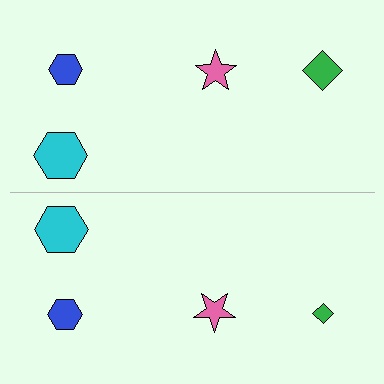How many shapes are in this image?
There are 8 shapes in this image.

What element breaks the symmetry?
The green diamond on the bottom side has a different size than its mirror counterpart.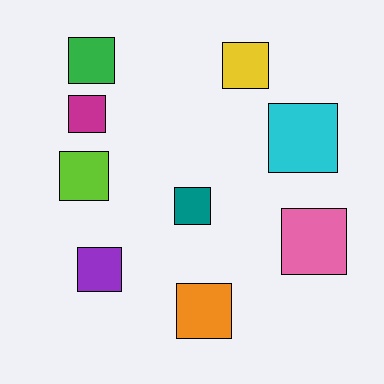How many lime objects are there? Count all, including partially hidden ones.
There is 1 lime object.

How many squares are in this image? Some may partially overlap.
There are 9 squares.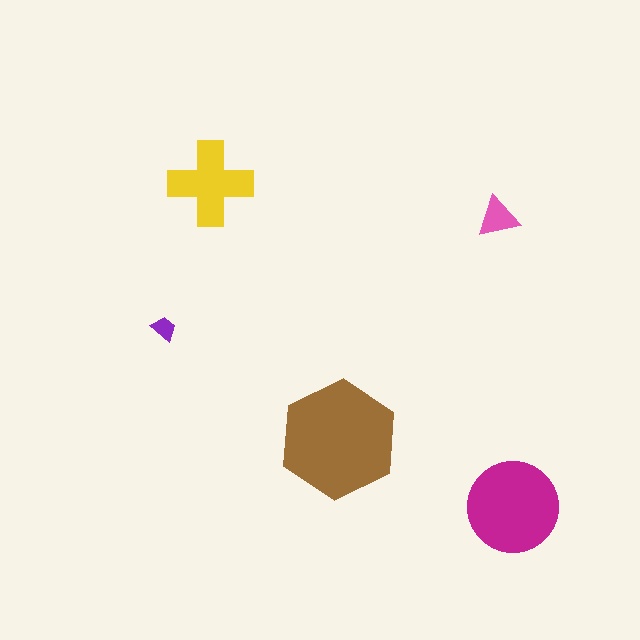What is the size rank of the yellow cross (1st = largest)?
3rd.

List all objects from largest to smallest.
The brown hexagon, the magenta circle, the yellow cross, the pink triangle, the purple trapezoid.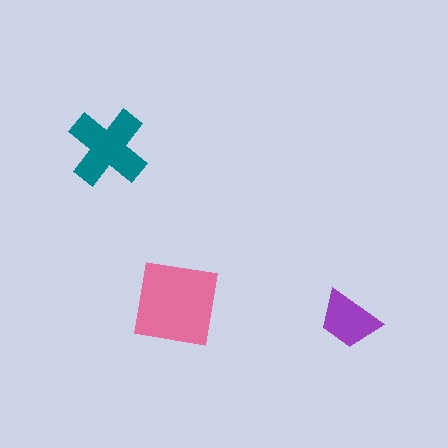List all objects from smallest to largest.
The purple trapezoid, the teal cross, the pink square.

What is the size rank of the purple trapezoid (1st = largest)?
3rd.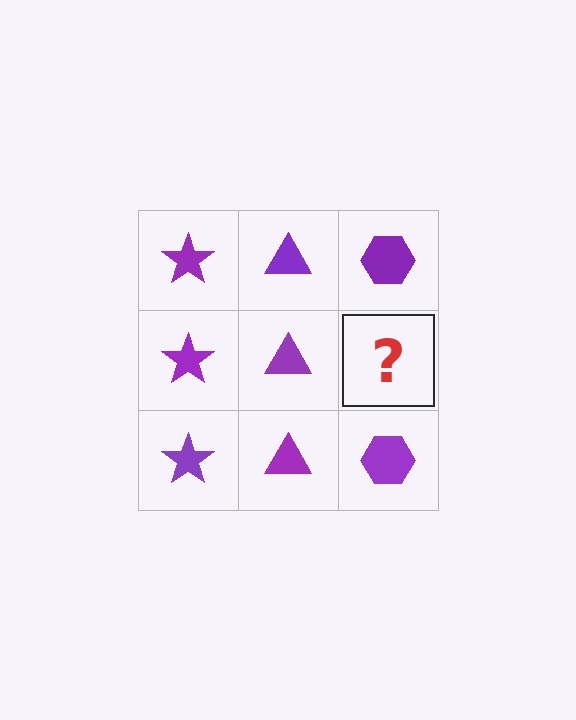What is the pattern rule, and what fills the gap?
The rule is that each column has a consistent shape. The gap should be filled with a purple hexagon.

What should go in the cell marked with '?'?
The missing cell should contain a purple hexagon.